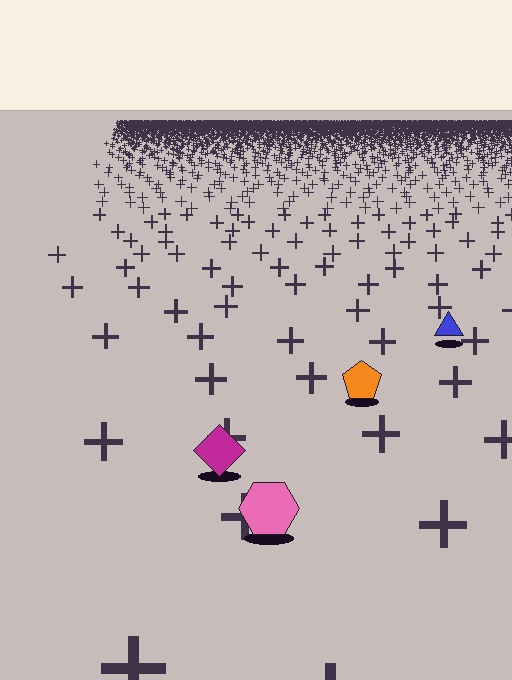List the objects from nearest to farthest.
From nearest to farthest: the pink hexagon, the magenta diamond, the orange pentagon, the blue triangle.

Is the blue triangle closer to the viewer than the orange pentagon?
No. The orange pentagon is closer — you can tell from the texture gradient: the ground texture is coarser near it.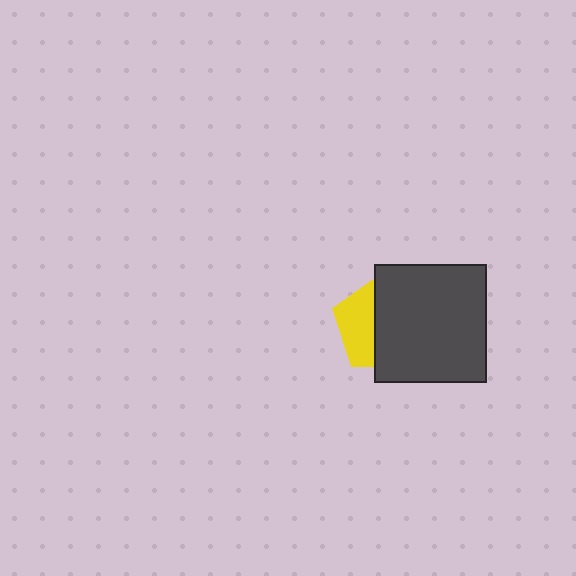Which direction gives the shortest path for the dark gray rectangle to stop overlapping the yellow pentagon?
Moving right gives the shortest separation.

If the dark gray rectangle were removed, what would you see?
You would see the complete yellow pentagon.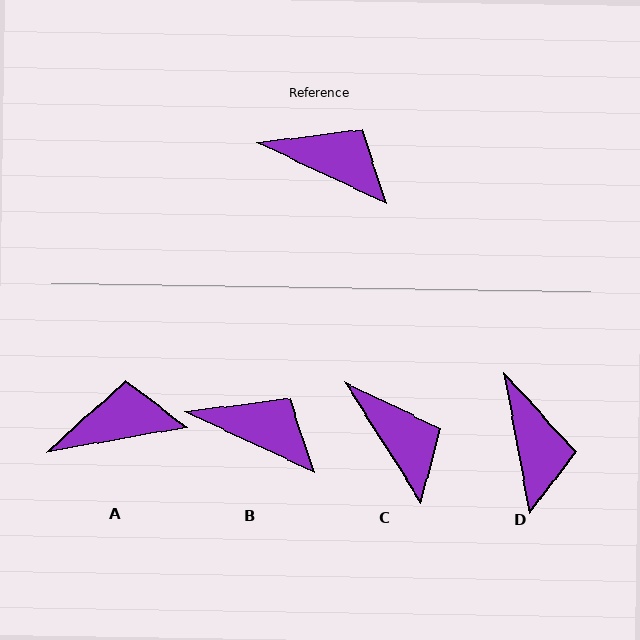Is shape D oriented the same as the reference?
No, it is off by about 55 degrees.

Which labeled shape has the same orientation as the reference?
B.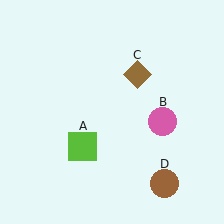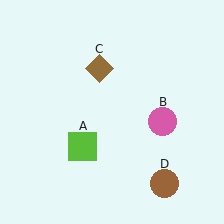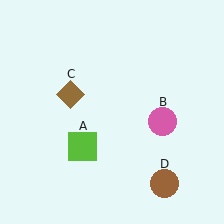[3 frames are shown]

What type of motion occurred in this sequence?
The brown diamond (object C) rotated counterclockwise around the center of the scene.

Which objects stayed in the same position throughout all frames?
Lime square (object A) and pink circle (object B) and brown circle (object D) remained stationary.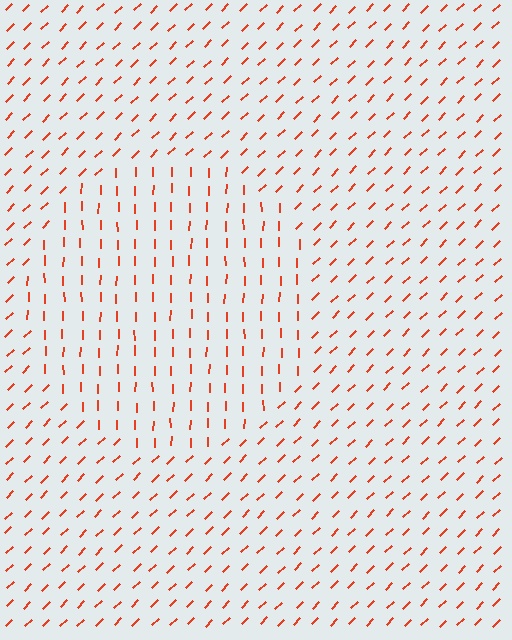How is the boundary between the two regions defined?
The boundary is defined purely by a change in line orientation (approximately 45 degrees difference). All lines are the same color and thickness.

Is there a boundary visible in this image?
Yes, there is a texture boundary formed by a change in line orientation.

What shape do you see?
I see a circle.